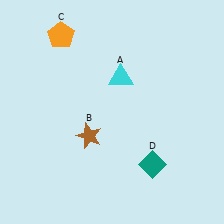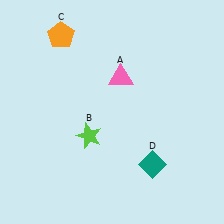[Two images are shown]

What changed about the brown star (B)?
In Image 1, B is brown. In Image 2, it changed to lime.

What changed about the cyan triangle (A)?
In Image 1, A is cyan. In Image 2, it changed to pink.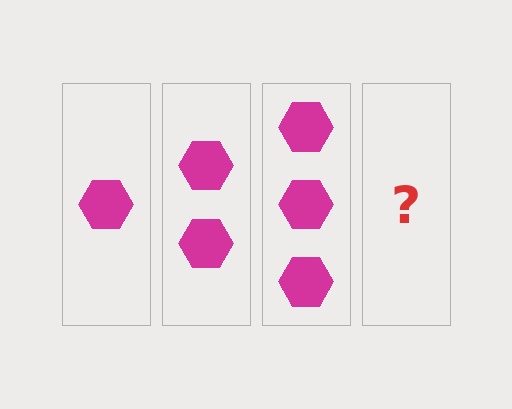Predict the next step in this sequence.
The next step is 4 hexagons.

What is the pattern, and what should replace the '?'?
The pattern is that each step adds one more hexagon. The '?' should be 4 hexagons.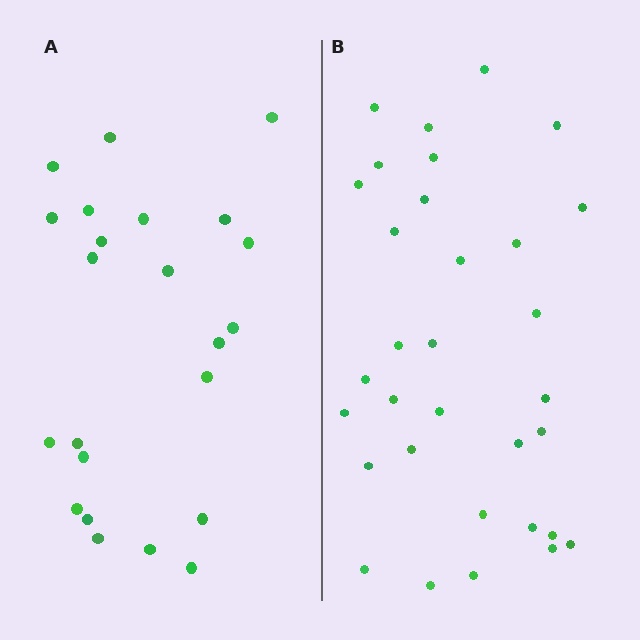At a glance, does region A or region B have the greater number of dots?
Region B (the right region) has more dots.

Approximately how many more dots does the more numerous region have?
Region B has roughly 8 or so more dots than region A.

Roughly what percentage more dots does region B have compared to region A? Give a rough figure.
About 40% more.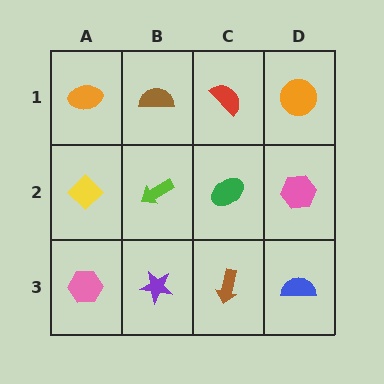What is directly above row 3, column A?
A yellow diamond.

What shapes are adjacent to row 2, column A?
An orange ellipse (row 1, column A), a pink hexagon (row 3, column A), a lime arrow (row 2, column B).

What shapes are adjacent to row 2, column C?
A red semicircle (row 1, column C), a brown arrow (row 3, column C), a lime arrow (row 2, column B), a pink hexagon (row 2, column D).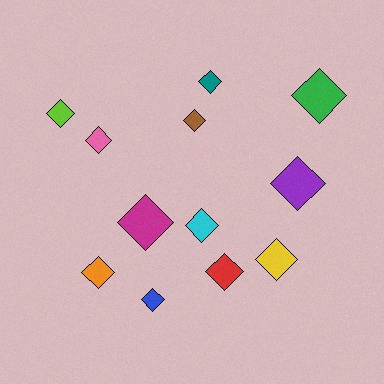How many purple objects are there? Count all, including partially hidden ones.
There is 1 purple object.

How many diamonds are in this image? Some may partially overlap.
There are 12 diamonds.